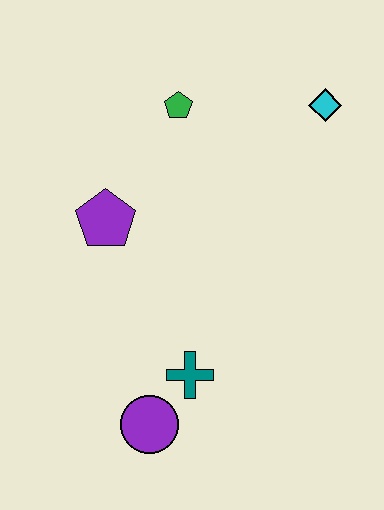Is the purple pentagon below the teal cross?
No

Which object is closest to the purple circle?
The teal cross is closest to the purple circle.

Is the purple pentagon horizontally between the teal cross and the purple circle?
No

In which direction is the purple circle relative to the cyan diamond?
The purple circle is below the cyan diamond.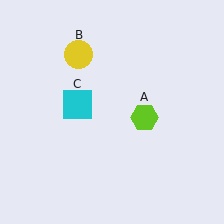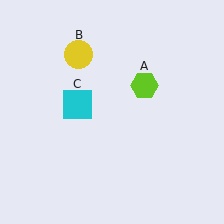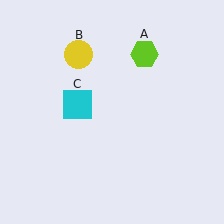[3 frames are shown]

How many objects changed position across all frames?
1 object changed position: lime hexagon (object A).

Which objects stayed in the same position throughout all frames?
Yellow circle (object B) and cyan square (object C) remained stationary.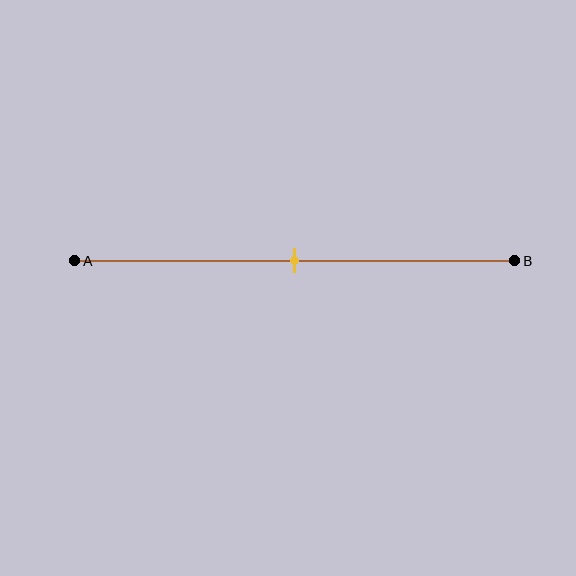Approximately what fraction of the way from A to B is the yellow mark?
The yellow mark is approximately 50% of the way from A to B.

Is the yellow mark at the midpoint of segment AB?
Yes, the mark is approximately at the midpoint.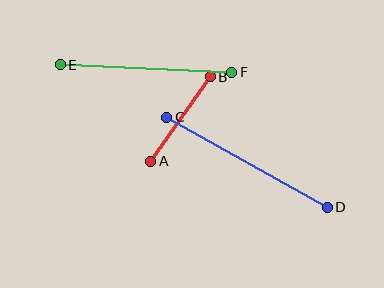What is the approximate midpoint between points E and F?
The midpoint is at approximately (146, 68) pixels.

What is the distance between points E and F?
The distance is approximately 172 pixels.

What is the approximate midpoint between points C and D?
The midpoint is at approximately (247, 162) pixels.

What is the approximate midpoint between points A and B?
The midpoint is at approximately (180, 119) pixels.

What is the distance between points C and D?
The distance is approximately 184 pixels.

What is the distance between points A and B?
The distance is approximately 104 pixels.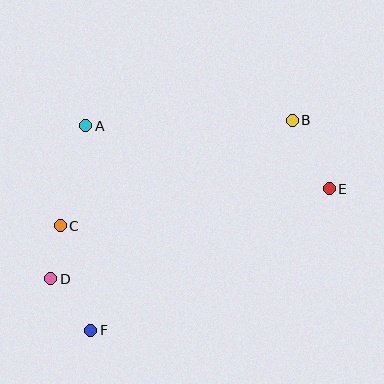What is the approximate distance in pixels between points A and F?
The distance between A and F is approximately 204 pixels.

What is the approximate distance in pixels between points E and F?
The distance between E and F is approximately 277 pixels.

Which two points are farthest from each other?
Points D and E are farthest from each other.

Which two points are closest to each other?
Points C and D are closest to each other.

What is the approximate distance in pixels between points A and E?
The distance between A and E is approximately 251 pixels.